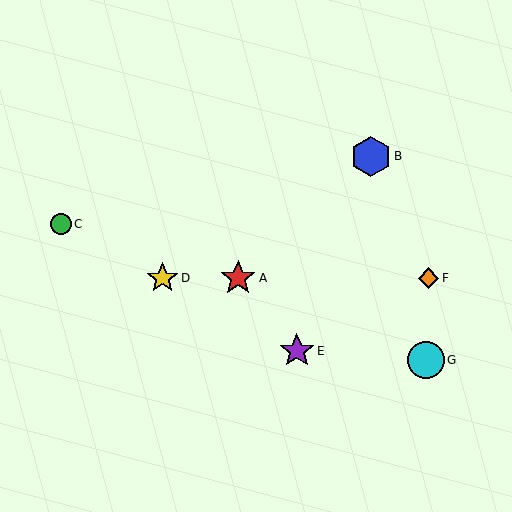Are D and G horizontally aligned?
No, D is at y≈278 and G is at y≈360.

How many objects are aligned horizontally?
3 objects (A, D, F) are aligned horizontally.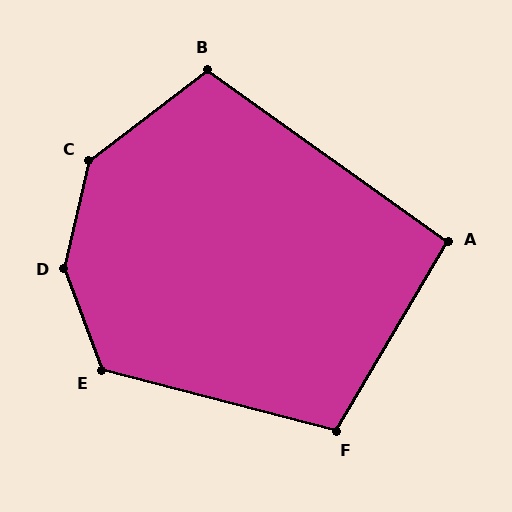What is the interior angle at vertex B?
Approximately 107 degrees (obtuse).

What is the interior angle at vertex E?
Approximately 124 degrees (obtuse).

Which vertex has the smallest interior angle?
A, at approximately 95 degrees.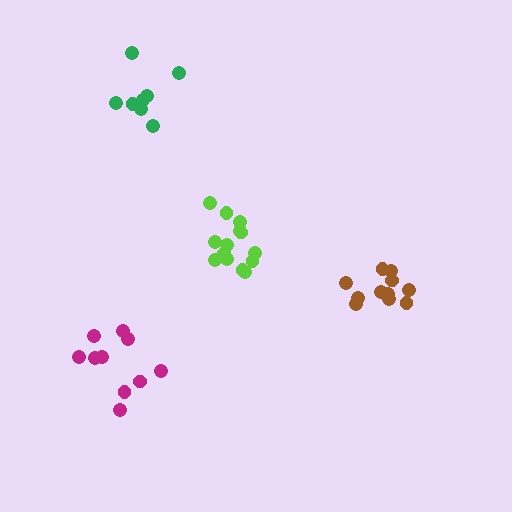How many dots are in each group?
Group 1: 11 dots, Group 2: 9 dots, Group 3: 14 dots, Group 4: 10 dots (44 total).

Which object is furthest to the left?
The magenta cluster is leftmost.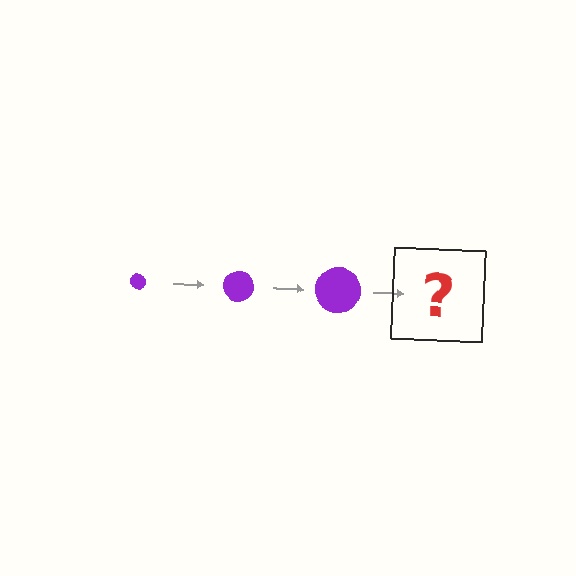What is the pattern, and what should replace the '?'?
The pattern is that the circle gets progressively larger each step. The '?' should be a purple circle, larger than the previous one.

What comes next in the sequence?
The next element should be a purple circle, larger than the previous one.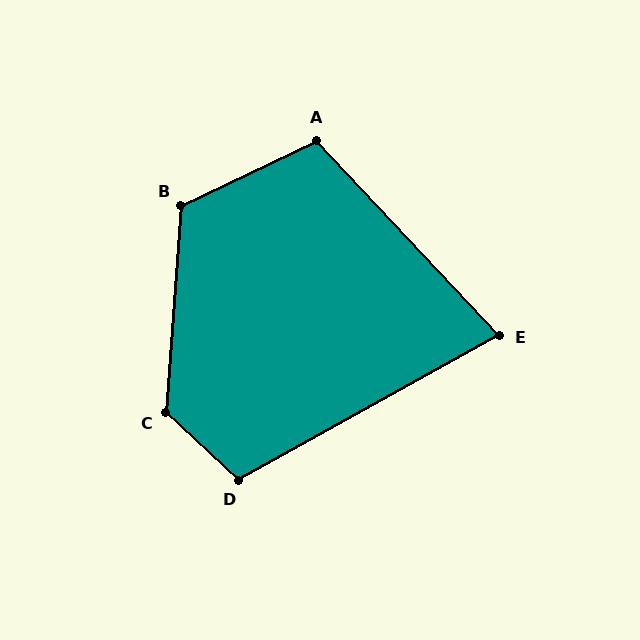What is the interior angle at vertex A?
Approximately 107 degrees (obtuse).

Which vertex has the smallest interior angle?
E, at approximately 76 degrees.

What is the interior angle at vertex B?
Approximately 120 degrees (obtuse).